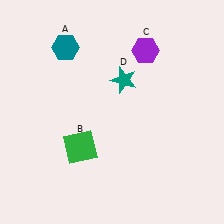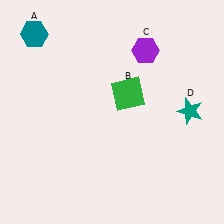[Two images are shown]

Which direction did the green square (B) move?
The green square (B) moved up.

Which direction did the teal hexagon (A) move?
The teal hexagon (A) moved left.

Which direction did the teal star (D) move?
The teal star (D) moved right.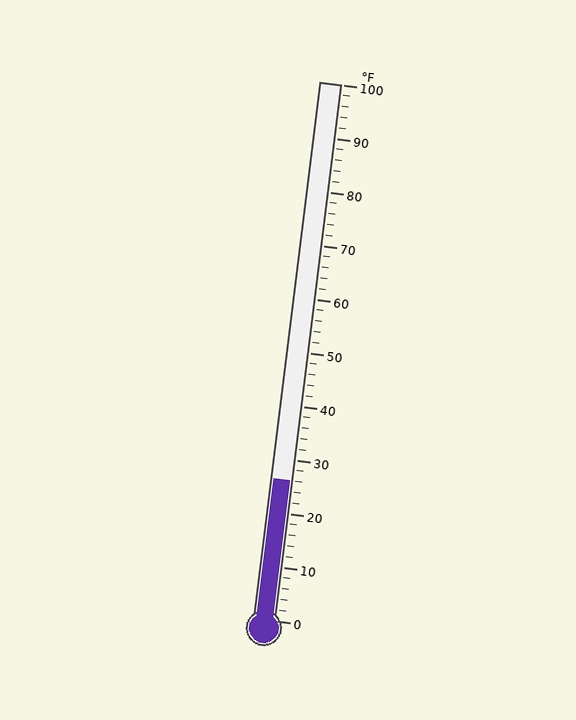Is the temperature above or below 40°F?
The temperature is below 40°F.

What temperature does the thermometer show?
The thermometer shows approximately 26°F.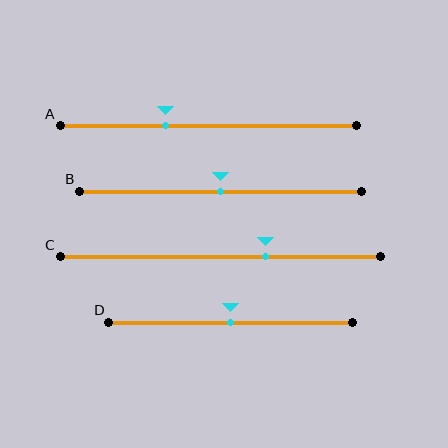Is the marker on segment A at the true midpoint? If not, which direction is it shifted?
No, the marker on segment A is shifted to the left by about 14% of the segment length.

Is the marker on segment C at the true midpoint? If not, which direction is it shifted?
No, the marker on segment C is shifted to the right by about 14% of the segment length.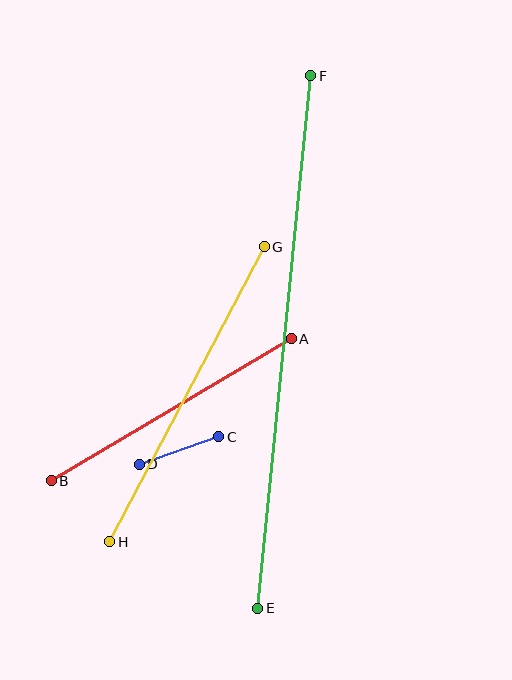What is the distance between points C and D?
The distance is approximately 84 pixels.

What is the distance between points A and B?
The distance is approximately 279 pixels.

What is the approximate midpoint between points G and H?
The midpoint is at approximately (187, 394) pixels.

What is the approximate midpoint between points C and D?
The midpoint is at approximately (179, 451) pixels.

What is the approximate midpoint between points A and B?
The midpoint is at approximately (171, 410) pixels.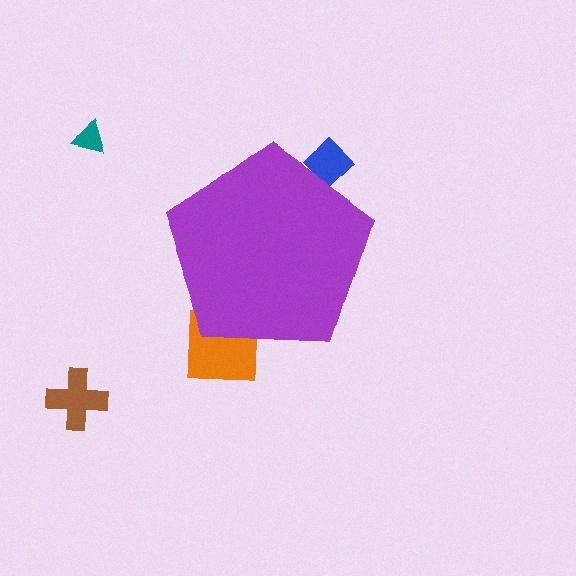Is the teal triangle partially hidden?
No, the teal triangle is fully visible.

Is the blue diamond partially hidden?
Yes, the blue diamond is partially hidden behind the purple pentagon.